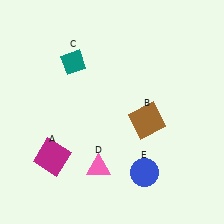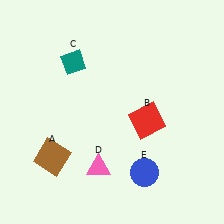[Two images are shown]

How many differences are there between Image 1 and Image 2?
There are 2 differences between the two images.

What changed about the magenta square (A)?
In Image 1, A is magenta. In Image 2, it changed to brown.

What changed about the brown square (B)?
In Image 1, B is brown. In Image 2, it changed to red.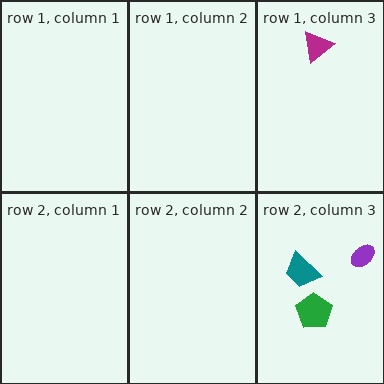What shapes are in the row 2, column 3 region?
The teal trapezoid, the purple ellipse, the green pentagon.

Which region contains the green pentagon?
The row 2, column 3 region.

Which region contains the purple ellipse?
The row 2, column 3 region.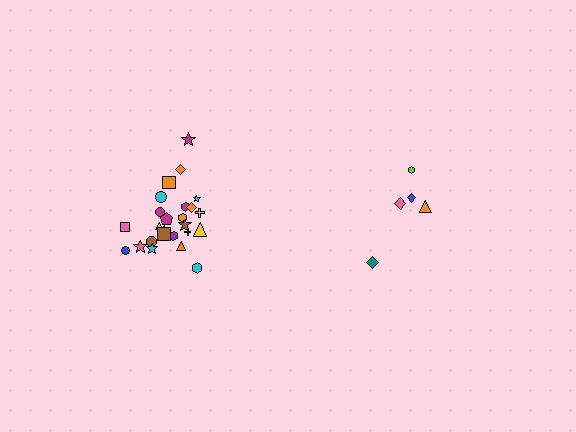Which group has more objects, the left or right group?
The left group.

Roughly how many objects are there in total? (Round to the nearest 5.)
Roughly 30 objects in total.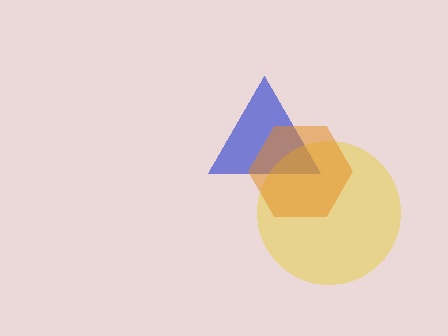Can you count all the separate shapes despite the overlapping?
Yes, there are 3 separate shapes.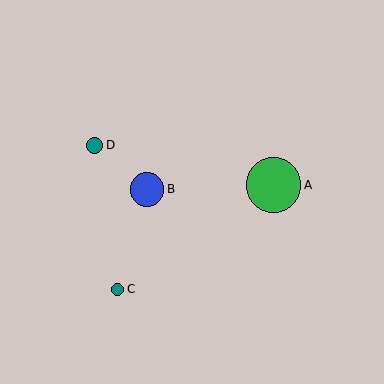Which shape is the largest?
The green circle (labeled A) is the largest.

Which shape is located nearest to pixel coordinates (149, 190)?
The blue circle (labeled B) at (147, 189) is nearest to that location.